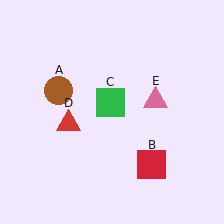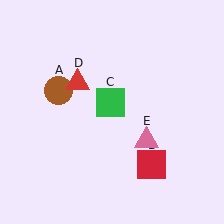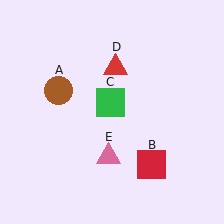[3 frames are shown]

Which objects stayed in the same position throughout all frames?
Brown circle (object A) and red square (object B) and green square (object C) remained stationary.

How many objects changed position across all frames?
2 objects changed position: red triangle (object D), pink triangle (object E).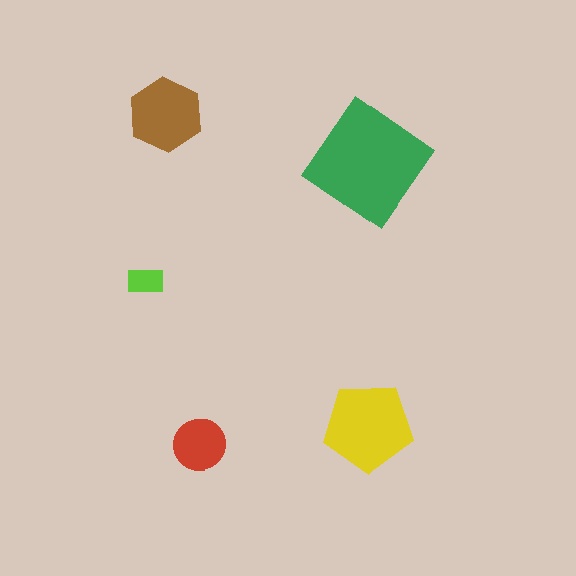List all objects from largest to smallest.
The green diamond, the yellow pentagon, the brown hexagon, the red circle, the lime rectangle.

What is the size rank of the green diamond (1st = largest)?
1st.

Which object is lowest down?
The red circle is bottommost.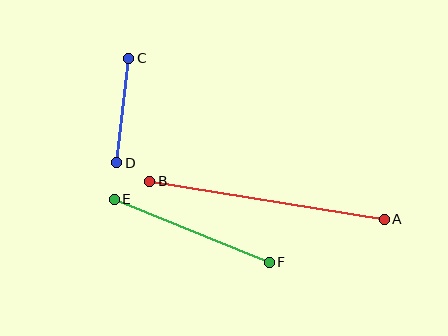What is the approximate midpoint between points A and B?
The midpoint is at approximately (267, 200) pixels.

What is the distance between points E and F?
The distance is approximately 167 pixels.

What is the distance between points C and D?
The distance is approximately 105 pixels.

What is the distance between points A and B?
The distance is approximately 237 pixels.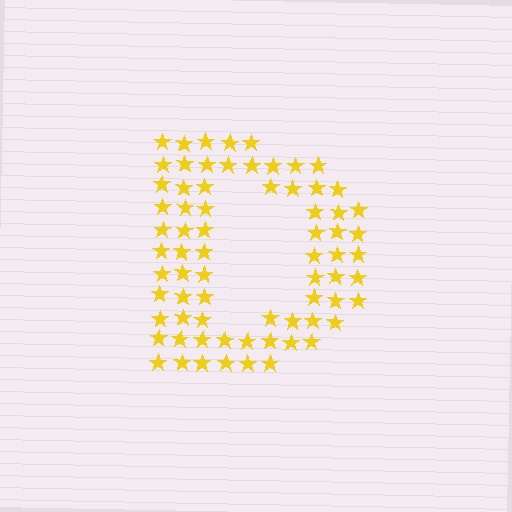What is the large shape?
The large shape is the letter D.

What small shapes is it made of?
It is made of small stars.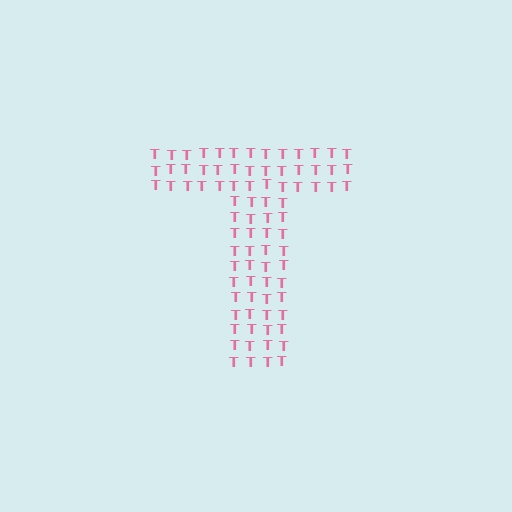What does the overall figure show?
The overall figure shows the letter T.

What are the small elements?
The small elements are letter T's.